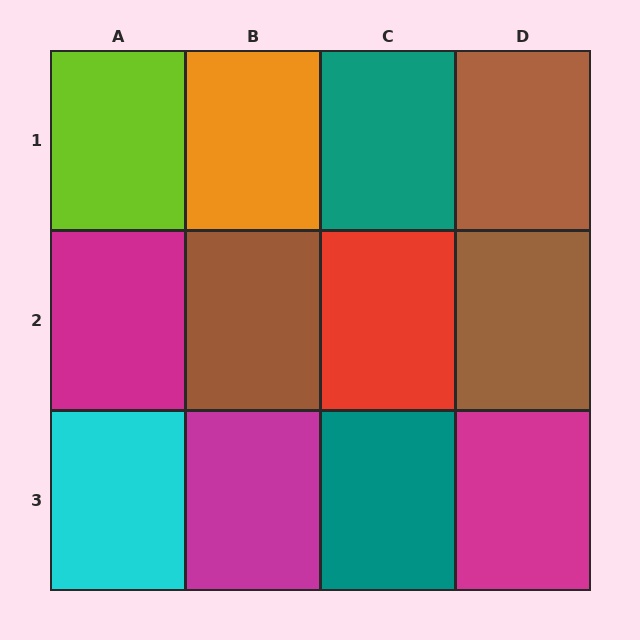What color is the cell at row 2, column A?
Magenta.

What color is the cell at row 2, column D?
Brown.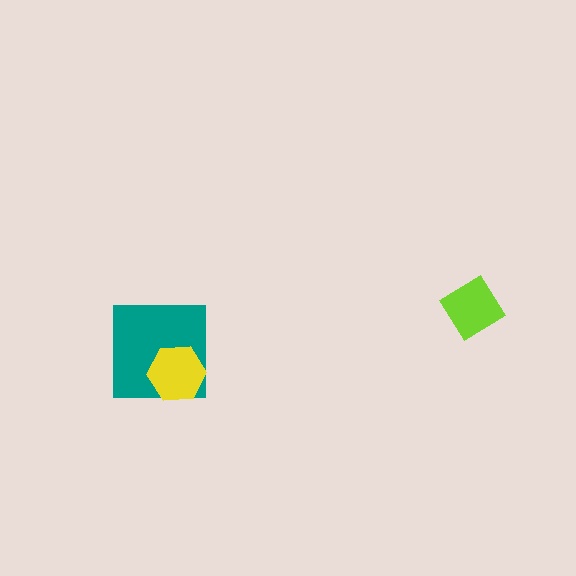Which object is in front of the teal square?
The yellow hexagon is in front of the teal square.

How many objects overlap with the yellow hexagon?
1 object overlaps with the yellow hexagon.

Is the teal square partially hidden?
Yes, it is partially covered by another shape.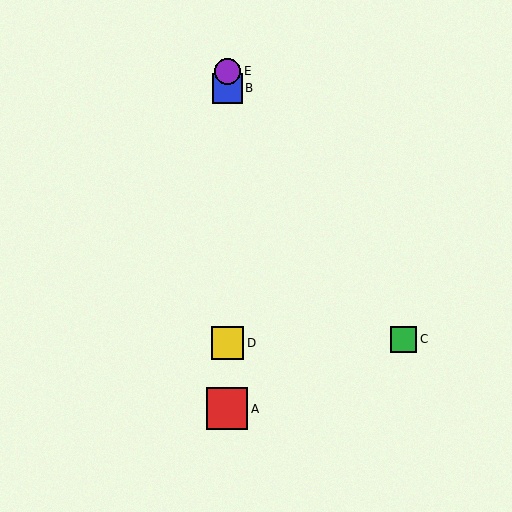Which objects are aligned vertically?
Objects A, B, D, E are aligned vertically.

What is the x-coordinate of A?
Object A is at x≈227.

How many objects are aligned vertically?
4 objects (A, B, D, E) are aligned vertically.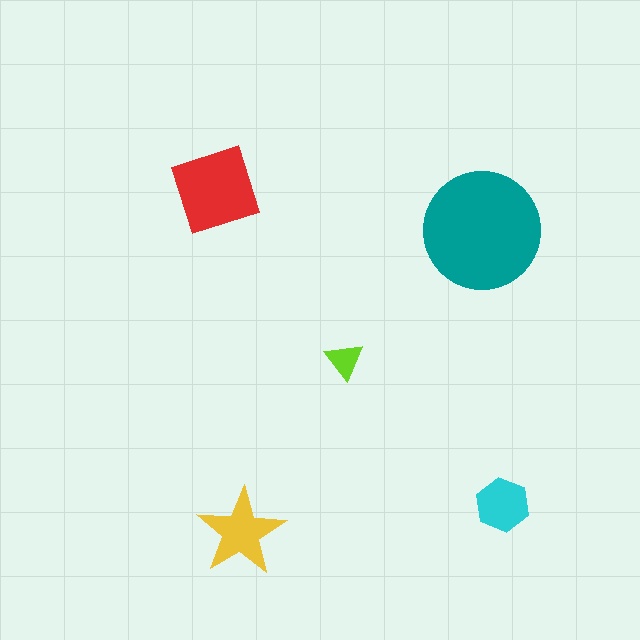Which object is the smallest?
The lime triangle.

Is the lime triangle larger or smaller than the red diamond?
Smaller.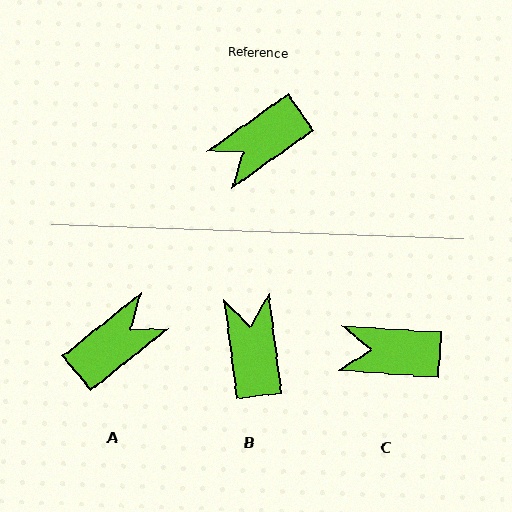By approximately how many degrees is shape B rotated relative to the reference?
Approximately 118 degrees clockwise.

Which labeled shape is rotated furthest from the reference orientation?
A, about 177 degrees away.